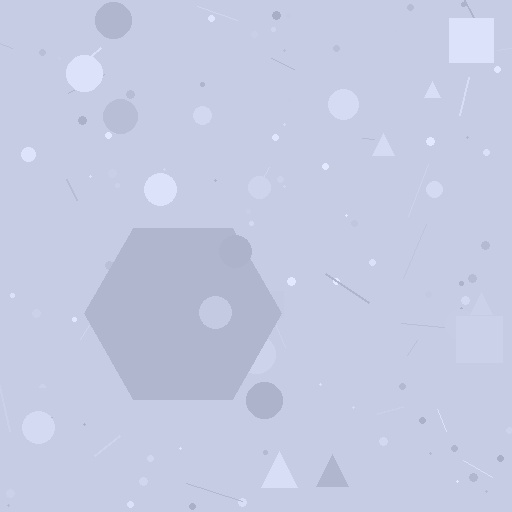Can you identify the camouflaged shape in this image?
The camouflaged shape is a hexagon.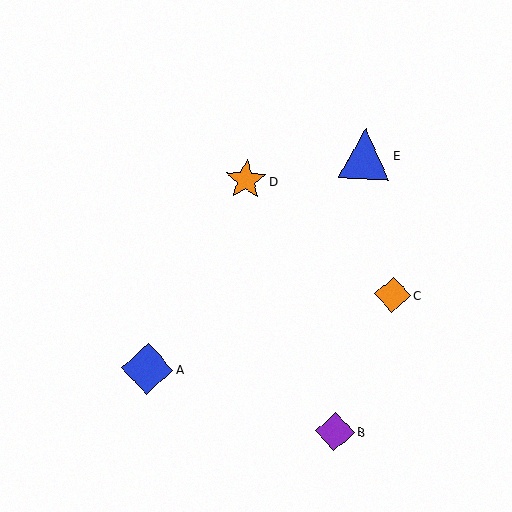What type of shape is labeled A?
Shape A is a blue diamond.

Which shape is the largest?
The blue diamond (labeled A) is the largest.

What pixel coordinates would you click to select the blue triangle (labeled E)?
Click at (365, 154) to select the blue triangle E.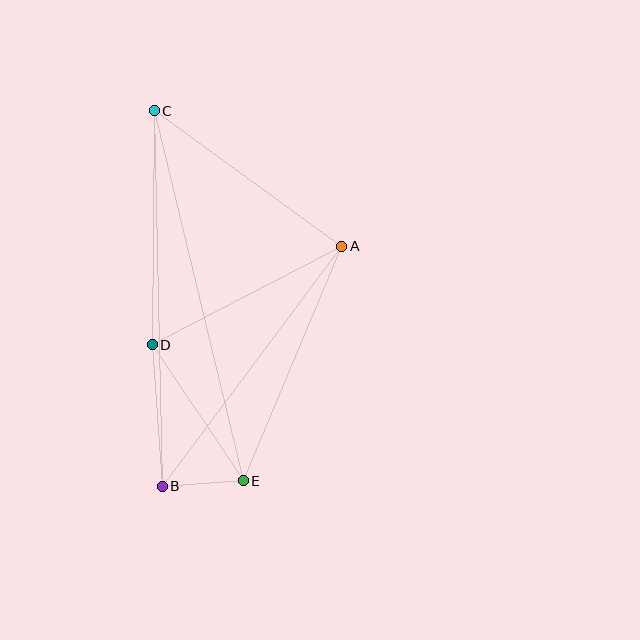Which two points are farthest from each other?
Points C and E are farthest from each other.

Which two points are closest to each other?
Points B and E are closest to each other.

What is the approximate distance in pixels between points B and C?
The distance between B and C is approximately 376 pixels.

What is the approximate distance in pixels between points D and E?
The distance between D and E is approximately 164 pixels.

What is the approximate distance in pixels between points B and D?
The distance between B and D is approximately 142 pixels.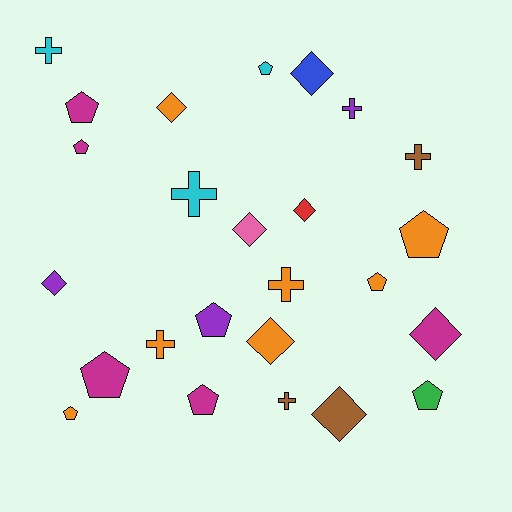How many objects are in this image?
There are 25 objects.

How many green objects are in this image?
There is 1 green object.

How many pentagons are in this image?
There are 10 pentagons.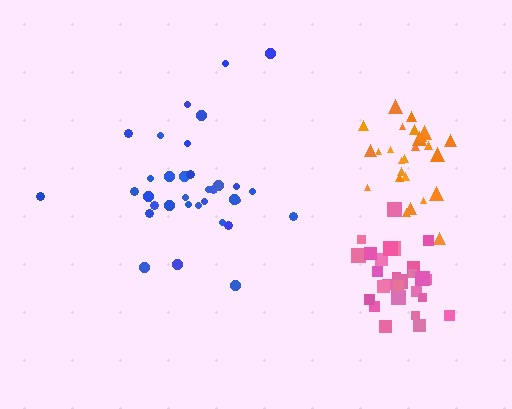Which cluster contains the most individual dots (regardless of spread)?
Blue (34).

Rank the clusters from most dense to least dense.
pink, orange, blue.